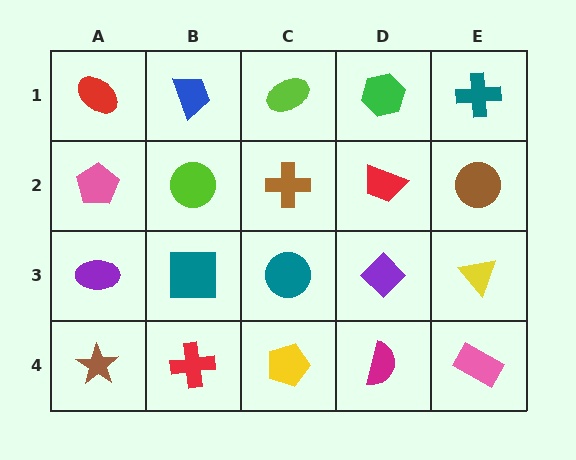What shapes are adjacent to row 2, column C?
A lime ellipse (row 1, column C), a teal circle (row 3, column C), a lime circle (row 2, column B), a red trapezoid (row 2, column D).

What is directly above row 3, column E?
A brown circle.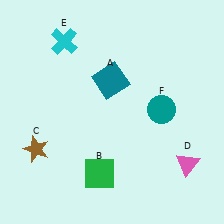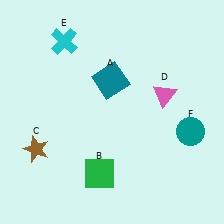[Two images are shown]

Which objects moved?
The objects that moved are: the pink triangle (D), the teal circle (F).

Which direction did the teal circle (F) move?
The teal circle (F) moved right.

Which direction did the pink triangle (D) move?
The pink triangle (D) moved up.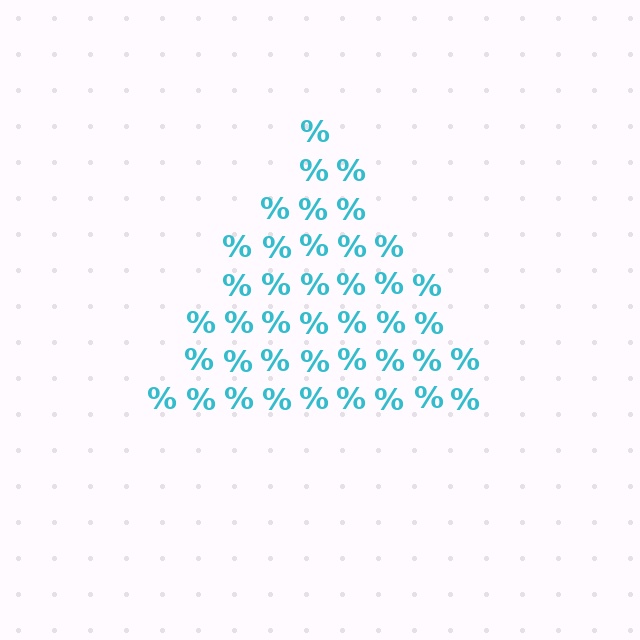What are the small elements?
The small elements are percent signs.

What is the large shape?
The large shape is a triangle.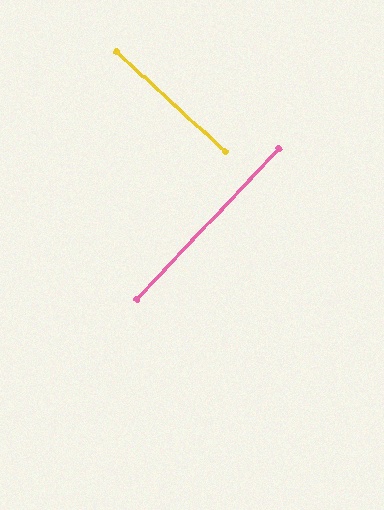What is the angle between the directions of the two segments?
Approximately 89 degrees.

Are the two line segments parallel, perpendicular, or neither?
Perpendicular — they meet at approximately 89°.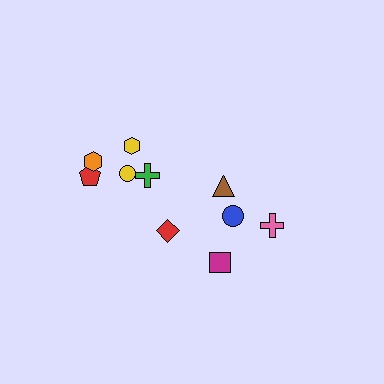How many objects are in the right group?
There are 4 objects.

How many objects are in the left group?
There are 6 objects.